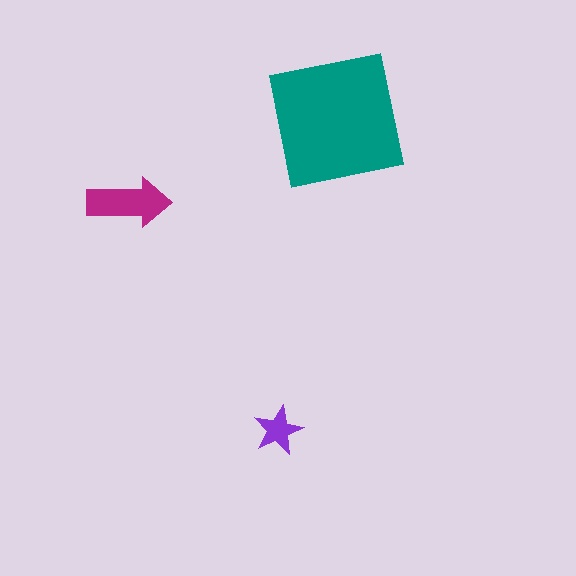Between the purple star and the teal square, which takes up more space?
The teal square.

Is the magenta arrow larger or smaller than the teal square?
Smaller.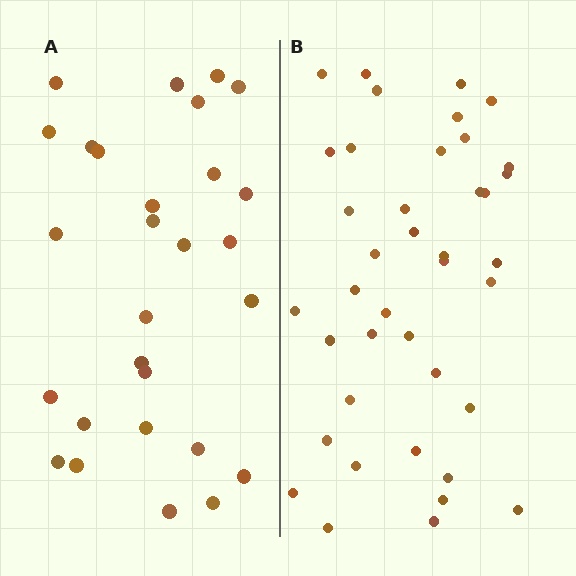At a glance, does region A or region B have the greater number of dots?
Region B (the right region) has more dots.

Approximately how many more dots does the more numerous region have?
Region B has roughly 12 or so more dots than region A.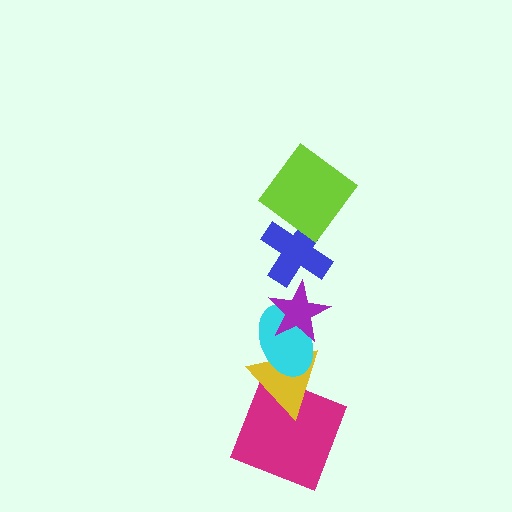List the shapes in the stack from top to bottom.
From top to bottom: the lime diamond, the blue cross, the purple star, the cyan ellipse, the yellow triangle, the magenta square.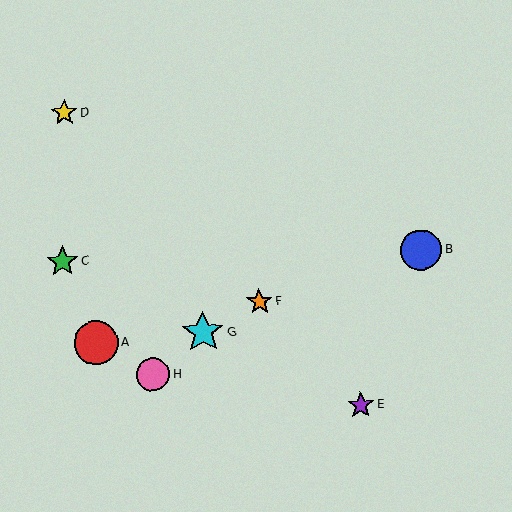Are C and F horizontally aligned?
No, C is at y≈262 and F is at y≈302.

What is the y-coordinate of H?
Object H is at y≈374.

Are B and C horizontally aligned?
Yes, both are at y≈250.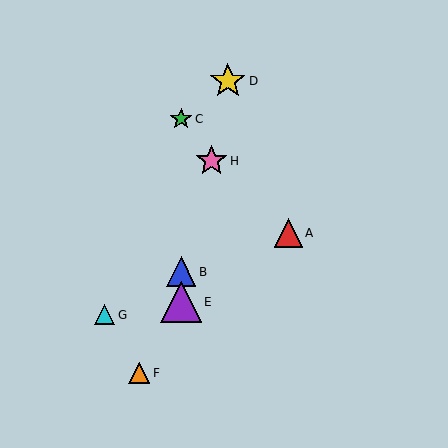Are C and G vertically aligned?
No, C is at x≈181 and G is at x≈104.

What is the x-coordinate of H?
Object H is at x≈212.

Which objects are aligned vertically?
Objects B, C, E are aligned vertically.